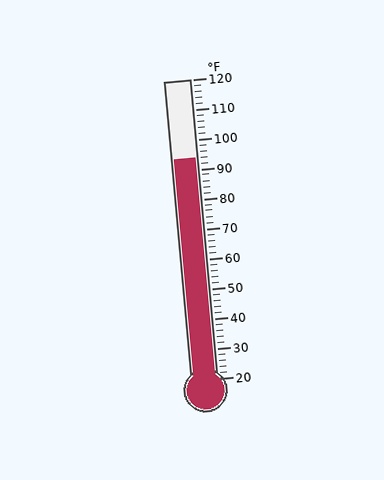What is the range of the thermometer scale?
The thermometer scale ranges from 20°F to 120°F.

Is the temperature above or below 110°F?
The temperature is below 110°F.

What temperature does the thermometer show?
The thermometer shows approximately 94°F.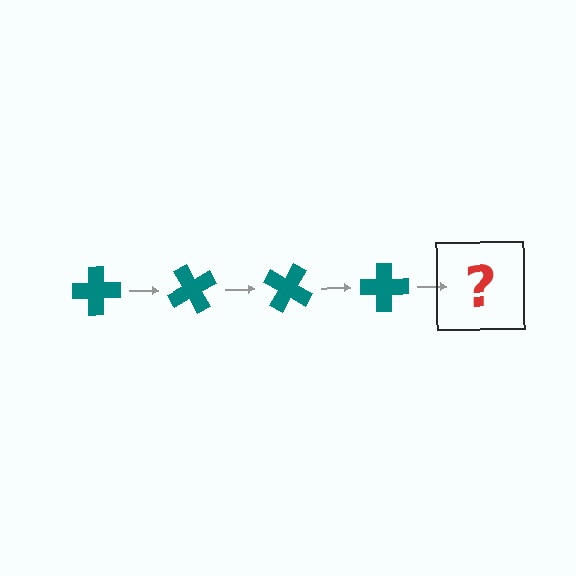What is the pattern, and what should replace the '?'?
The pattern is that the cross rotates 60 degrees each step. The '?' should be a teal cross rotated 240 degrees.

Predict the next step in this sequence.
The next step is a teal cross rotated 240 degrees.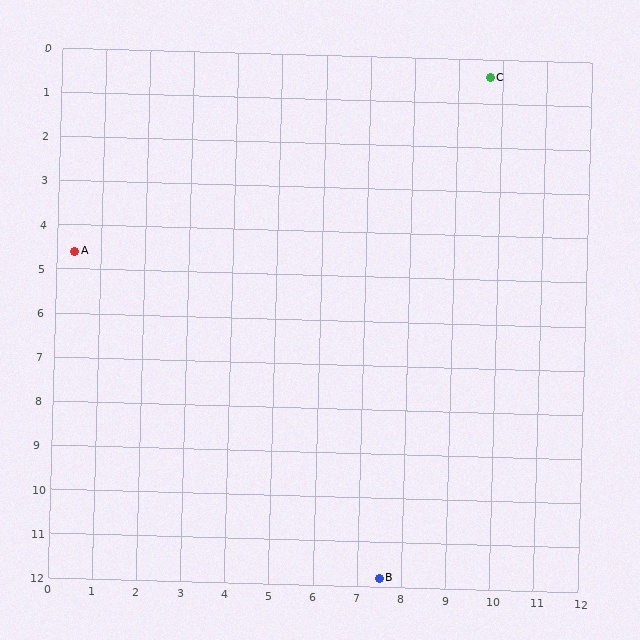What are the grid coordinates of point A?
Point A is at approximately (0.4, 4.6).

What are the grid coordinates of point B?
Point B is at approximately (7.5, 11.8).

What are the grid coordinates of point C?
Point C is at approximately (9.7, 0.4).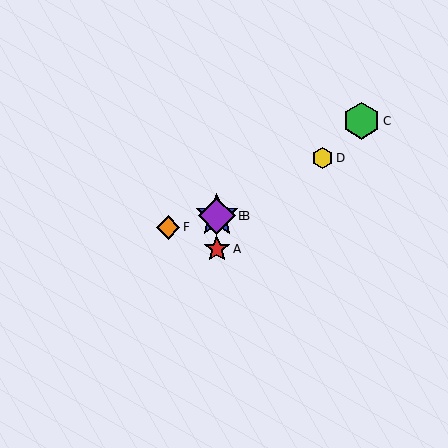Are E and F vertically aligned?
No, E is at x≈217 and F is at x≈168.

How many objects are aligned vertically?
3 objects (A, B, E) are aligned vertically.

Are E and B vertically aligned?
Yes, both are at x≈217.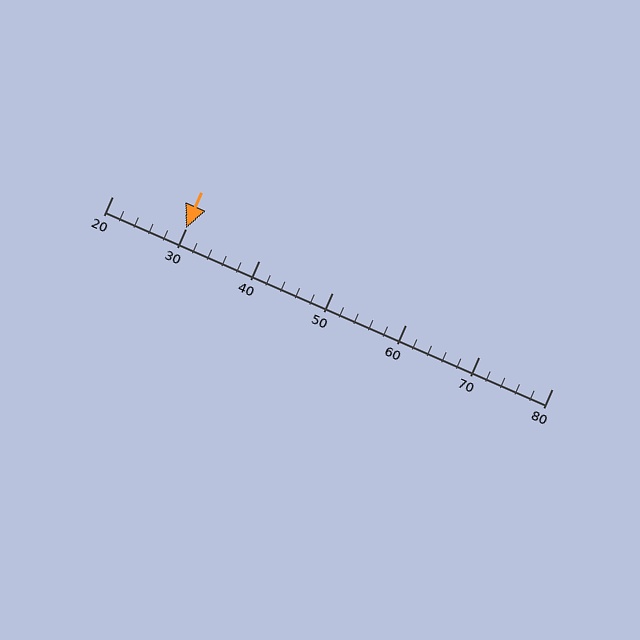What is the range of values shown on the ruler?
The ruler shows values from 20 to 80.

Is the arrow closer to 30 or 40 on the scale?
The arrow is closer to 30.